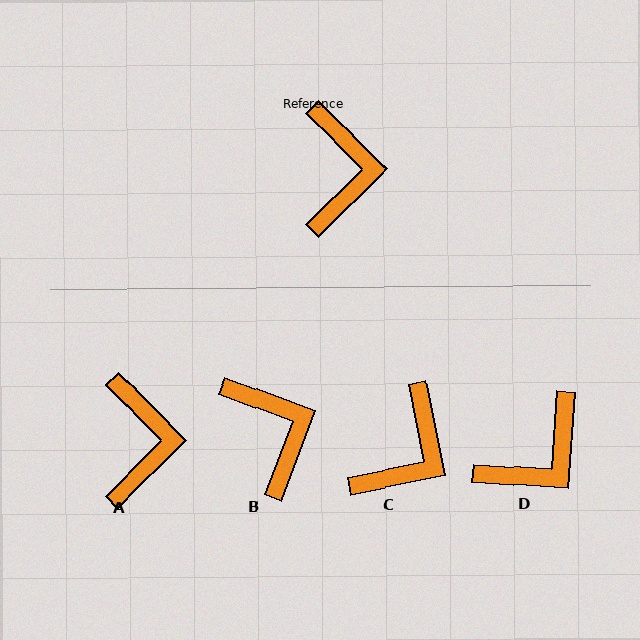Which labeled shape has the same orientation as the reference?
A.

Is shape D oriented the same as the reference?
No, it is off by about 49 degrees.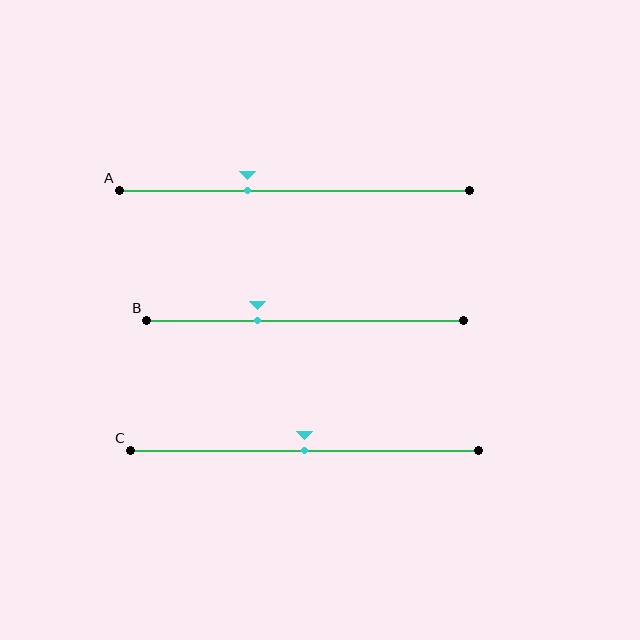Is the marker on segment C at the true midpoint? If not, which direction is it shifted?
Yes, the marker on segment C is at the true midpoint.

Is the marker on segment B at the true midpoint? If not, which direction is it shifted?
No, the marker on segment B is shifted to the left by about 15% of the segment length.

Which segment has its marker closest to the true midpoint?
Segment C has its marker closest to the true midpoint.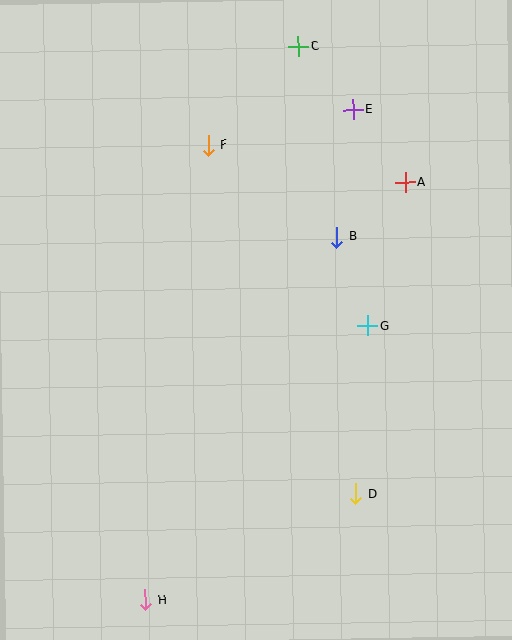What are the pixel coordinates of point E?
Point E is at (353, 110).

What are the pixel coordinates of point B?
Point B is at (336, 237).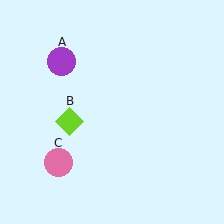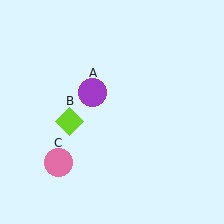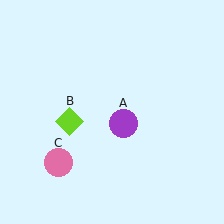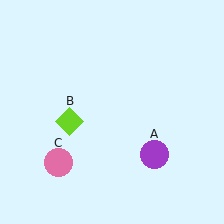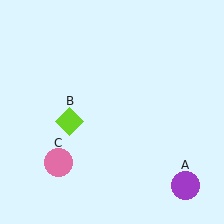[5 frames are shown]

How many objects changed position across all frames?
1 object changed position: purple circle (object A).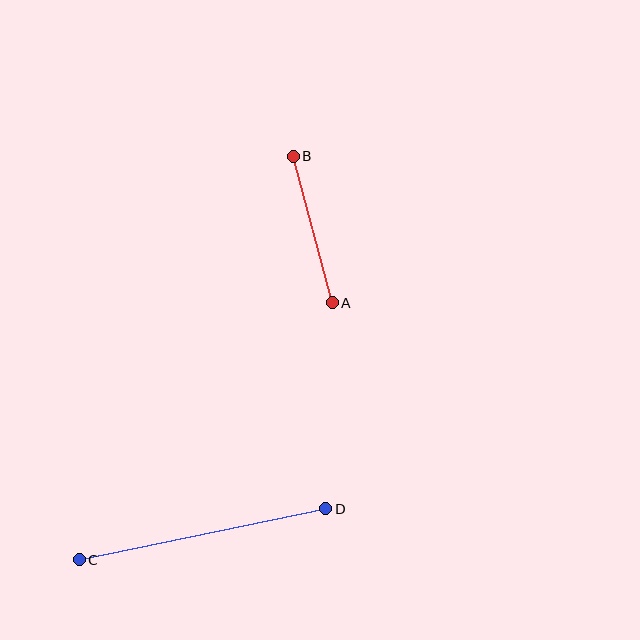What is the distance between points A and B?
The distance is approximately 152 pixels.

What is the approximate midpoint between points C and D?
The midpoint is at approximately (202, 534) pixels.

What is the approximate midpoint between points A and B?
The midpoint is at approximately (313, 230) pixels.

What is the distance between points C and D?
The distance is approximately 252 pixels.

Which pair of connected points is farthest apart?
Points C and D are farthest apart.